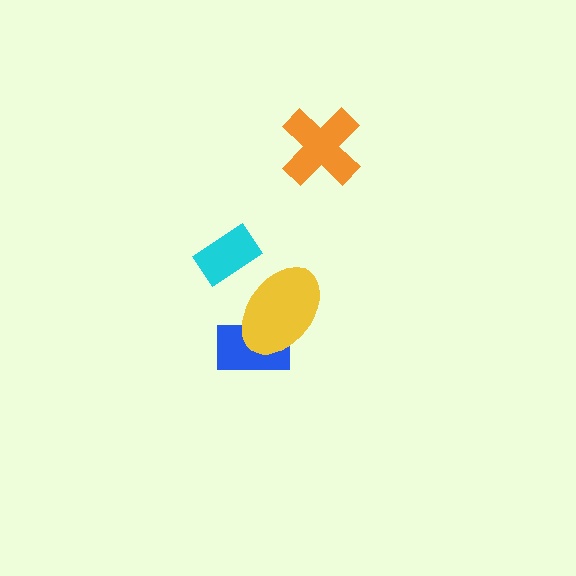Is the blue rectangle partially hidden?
Yes, it is partially covered by another shape.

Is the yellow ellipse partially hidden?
No, no other shape covers it.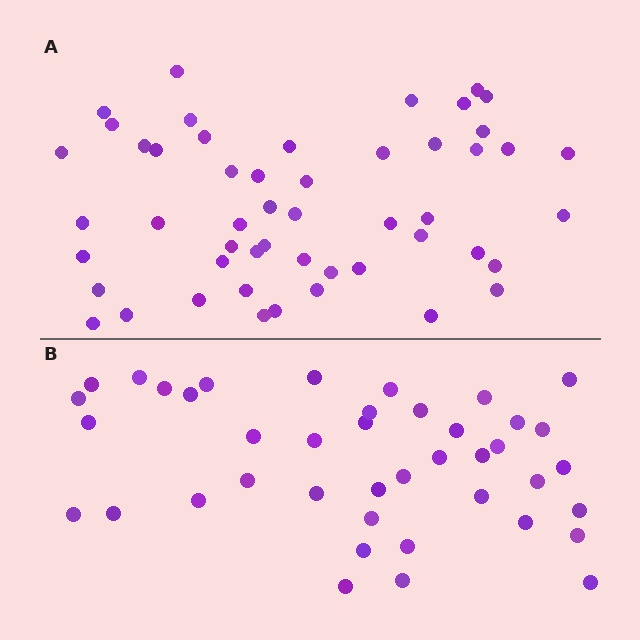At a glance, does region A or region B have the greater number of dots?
Region A (the top region) has more dots.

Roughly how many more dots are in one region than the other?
Region A has roughly 10 or so more dots than region B.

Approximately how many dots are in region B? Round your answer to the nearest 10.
About 40 dots. (The exact count is 41, which rounds to 40.)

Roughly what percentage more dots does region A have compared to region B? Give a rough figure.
About 25% more.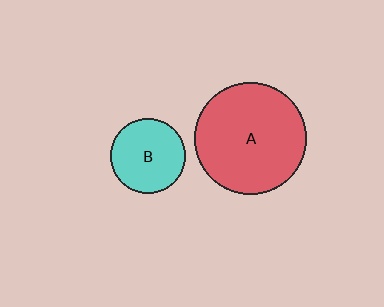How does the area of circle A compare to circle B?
Approximately 2.2 times.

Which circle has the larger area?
Circle A (red).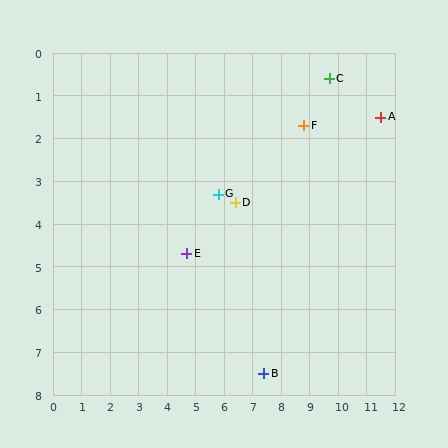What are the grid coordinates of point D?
Point D is at approximately (6.4, 3.5).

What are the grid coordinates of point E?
Point E is at approximately (4.7, 4.7).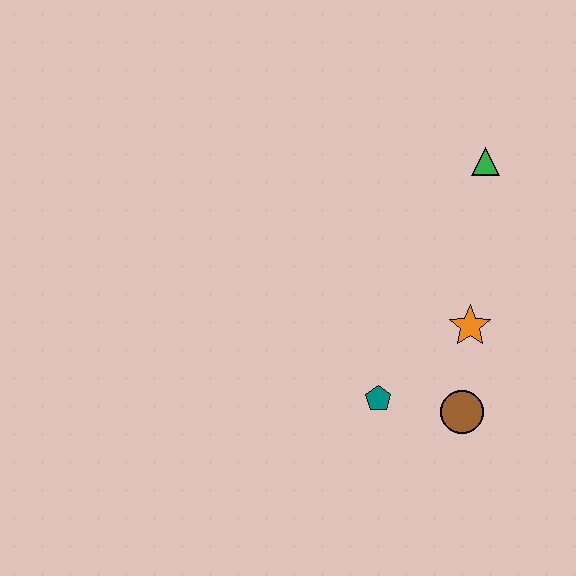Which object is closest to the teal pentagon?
The brown circle is closest to the teal pentagon.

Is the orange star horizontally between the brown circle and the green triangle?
Yes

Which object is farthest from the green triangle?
The teal pentagon is farthest from the green triangle.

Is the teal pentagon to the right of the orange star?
No